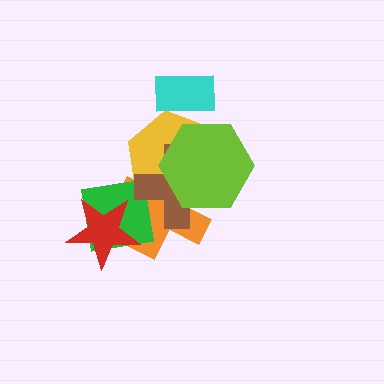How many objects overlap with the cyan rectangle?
1 object overlaps with the cyan rectangle.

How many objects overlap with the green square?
4 objects overlap with the green square.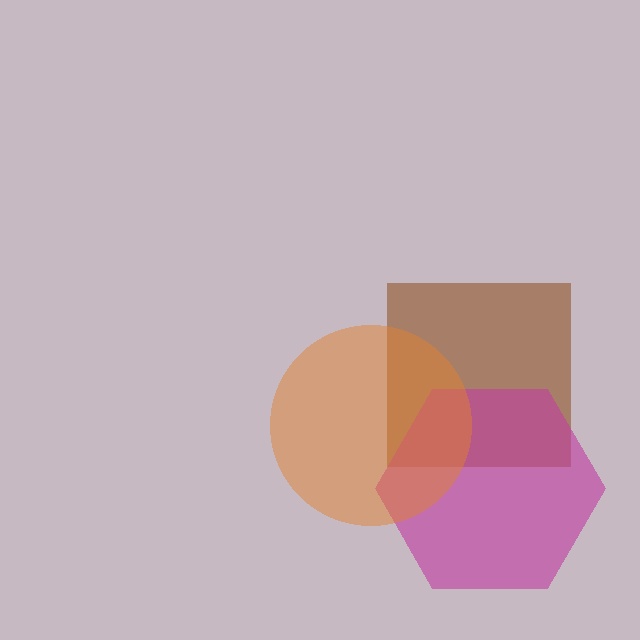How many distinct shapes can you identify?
There are 3 distinct shapes: a brown square, a magenta hexagon, an orange circle.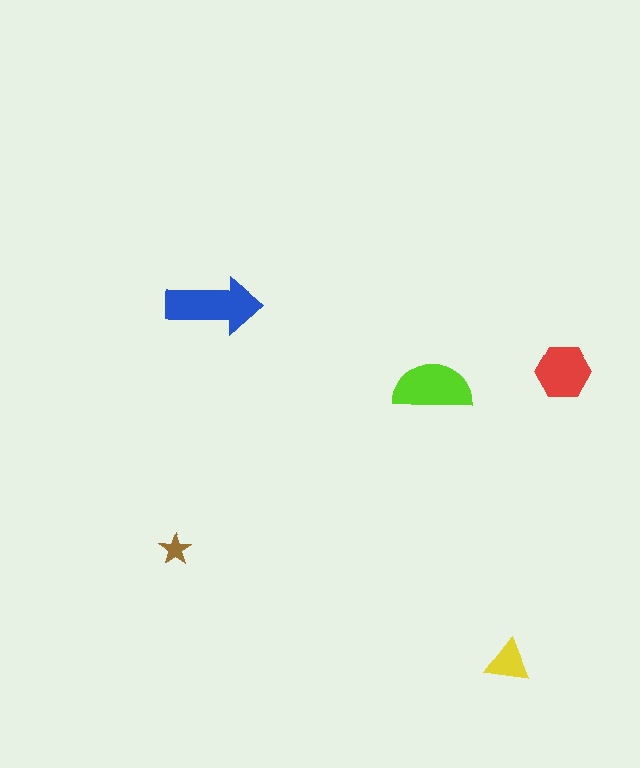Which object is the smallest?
The brown star.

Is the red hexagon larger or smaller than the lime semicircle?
Smaller.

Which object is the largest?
The blue arrow.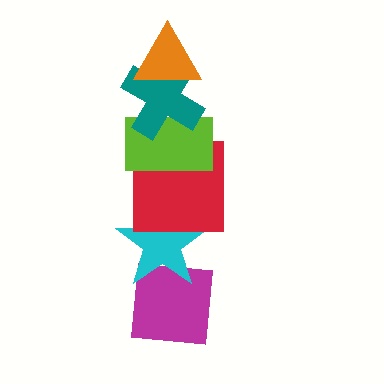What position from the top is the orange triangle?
The orange triangle is 1st from the top.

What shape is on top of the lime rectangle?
The teal cross is on top of the lime rectangle.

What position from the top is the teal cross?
The teal cross is 2nd from the top.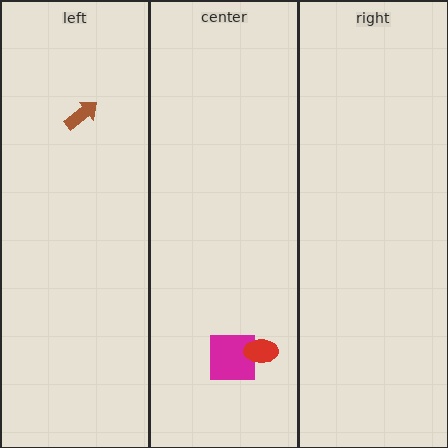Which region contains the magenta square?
The center region.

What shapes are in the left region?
The brown arrow.